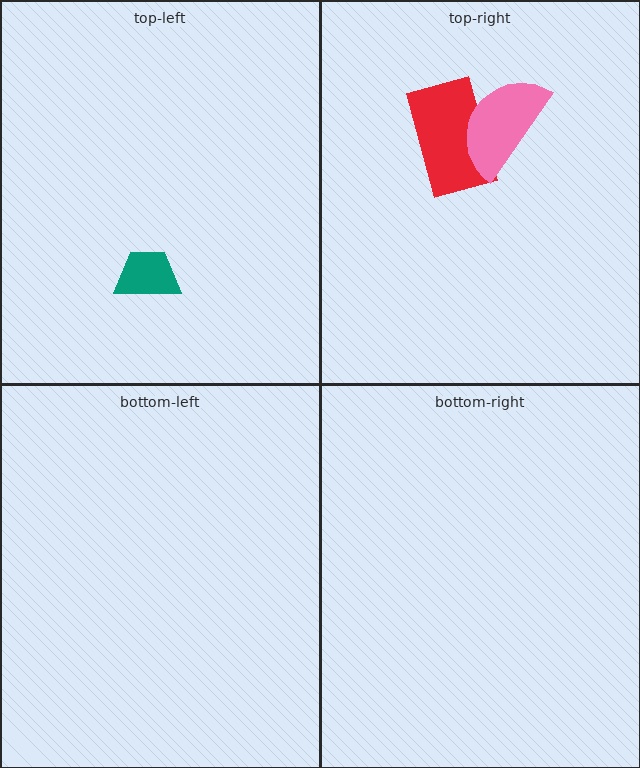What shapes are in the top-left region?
The teal trapezoid.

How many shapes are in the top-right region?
2.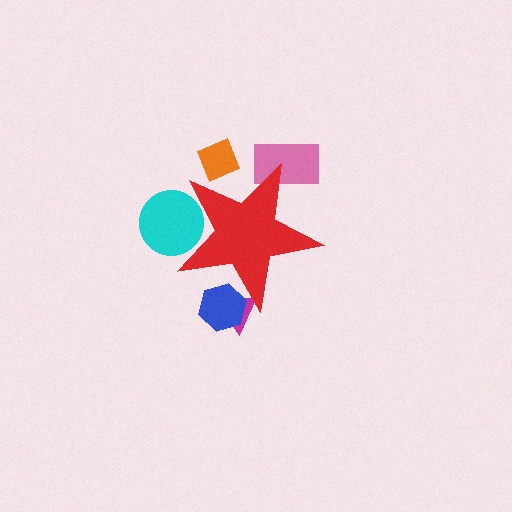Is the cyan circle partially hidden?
Yes, the cyan circle is partially hidden behind the red star.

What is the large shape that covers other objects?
A red star.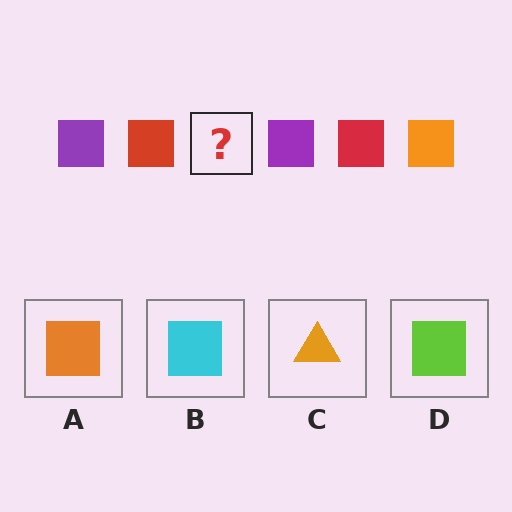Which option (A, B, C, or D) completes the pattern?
A.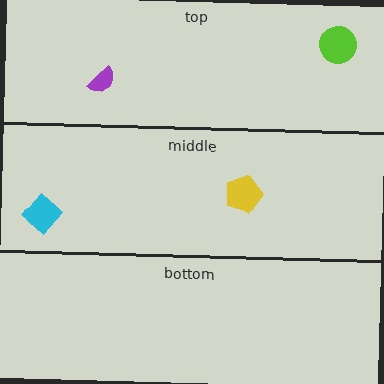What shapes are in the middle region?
The yellow pentagon, the cyan diamond.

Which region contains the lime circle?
The top region.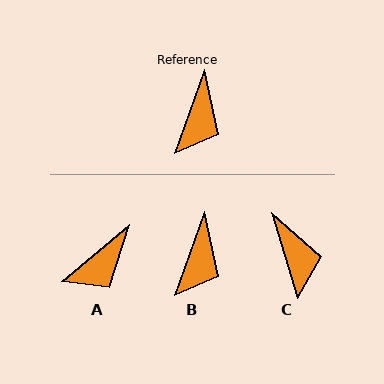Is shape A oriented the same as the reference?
No, it is off by about 30 degrees.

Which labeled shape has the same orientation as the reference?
B.